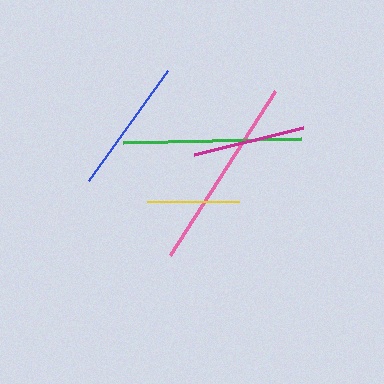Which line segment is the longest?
The pink line is the longest at approximately 195 pixels.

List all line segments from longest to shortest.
From longest to shortest: pink, green, blue, magenta, yellow.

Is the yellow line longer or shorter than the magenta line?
The magenta line is longer than the yellow line.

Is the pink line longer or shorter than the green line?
The pink line is longer than the green line.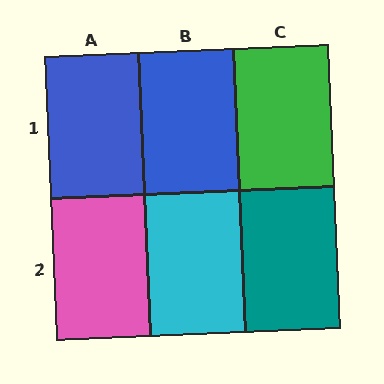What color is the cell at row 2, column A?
Pink.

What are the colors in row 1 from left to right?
Blue, blue, green.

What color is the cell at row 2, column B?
Cyan.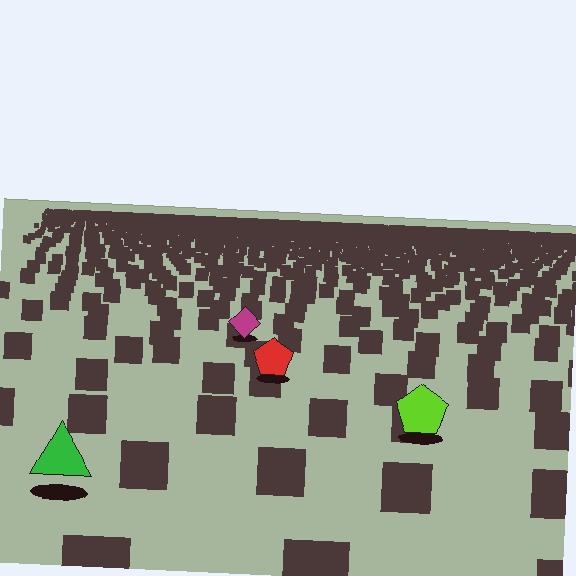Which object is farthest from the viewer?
The magenta diamond is farthest from the viewer. It appears smaller and the ground texture around it is denser.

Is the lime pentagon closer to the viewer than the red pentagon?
Yes. The lime pentagon is closer — you can tell from the texture gradient: the ground texture is coarser near it.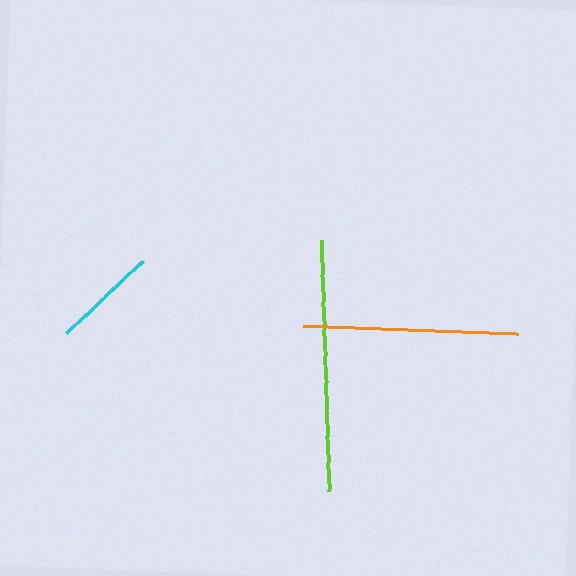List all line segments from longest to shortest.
From longest to shortest: lime, orange, cyan.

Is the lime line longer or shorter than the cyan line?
The lime line is longer than the cyan line.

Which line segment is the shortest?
The cyan line is the shortest at approximately 106 pixels.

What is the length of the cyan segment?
The cyan segment is approximately 106 pixels long.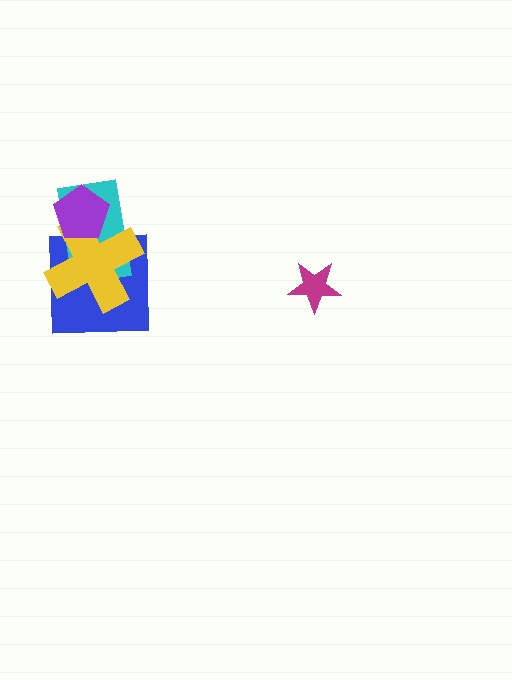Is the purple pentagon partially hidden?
No, no other shape covers it.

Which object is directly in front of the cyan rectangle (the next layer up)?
The yellow cross is directly in front of the cyan rectangle.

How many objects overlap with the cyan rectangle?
3 objects overlap with the cyan rectangle.